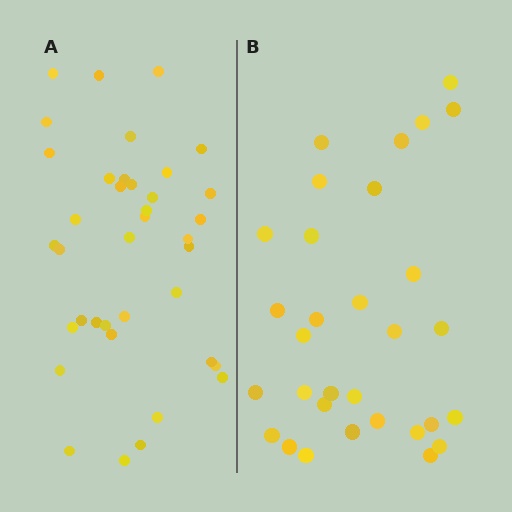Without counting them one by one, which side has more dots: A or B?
Region A (the left region) has more dots.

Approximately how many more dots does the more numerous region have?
Region A has roughly 8 or so more dots than region B.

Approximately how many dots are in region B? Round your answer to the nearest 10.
About 30 dots. (The exact count is 31, which rounds to 30.)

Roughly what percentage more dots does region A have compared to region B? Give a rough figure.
About 25% more.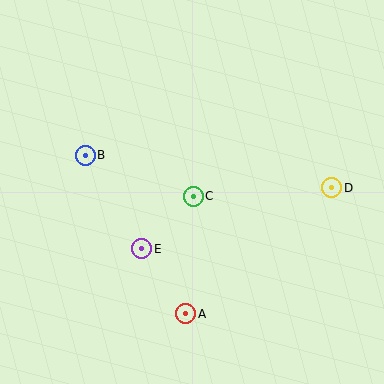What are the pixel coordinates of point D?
Point D is at (332, 188).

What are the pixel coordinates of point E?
Point E is at (142, 249).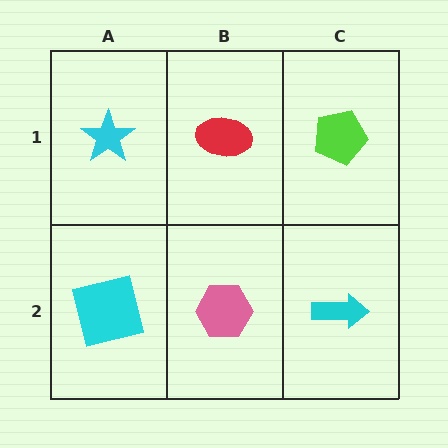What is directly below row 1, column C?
A cyan arrow.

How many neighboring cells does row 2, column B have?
3.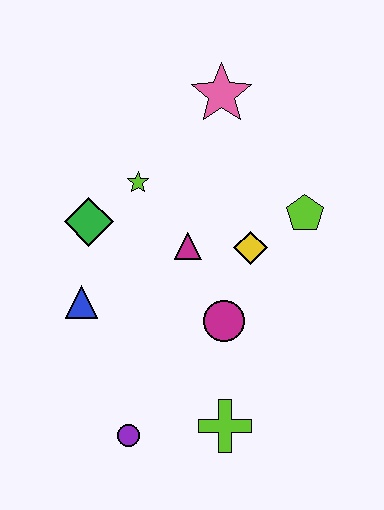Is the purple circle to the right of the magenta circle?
No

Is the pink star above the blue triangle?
Yes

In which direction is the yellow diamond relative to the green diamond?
The yellow diamond is to the right of the green diamond.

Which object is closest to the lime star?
The green diamond is closest to the lime star.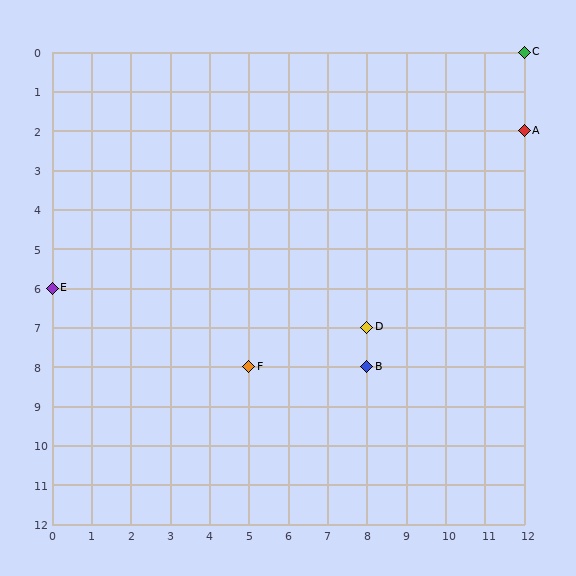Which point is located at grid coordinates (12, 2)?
Point A is at (12, 2).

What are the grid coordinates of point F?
Point F is at grid coordinates (5, 8).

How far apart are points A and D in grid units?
Points A and D are 4 columns and 5 rows apart (about 6.4 grid units diagonally).